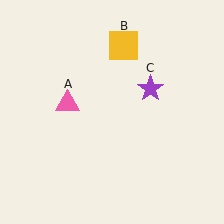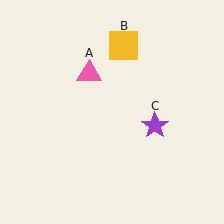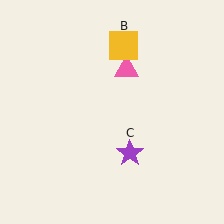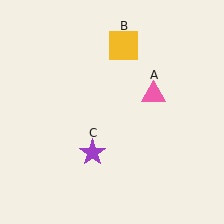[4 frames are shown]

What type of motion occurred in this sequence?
The pink triangle (object A), purple star (object C) rotated clockwise around the center of the scene.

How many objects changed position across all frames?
2 objects changed position: pink triangle (object A), purple star (object C).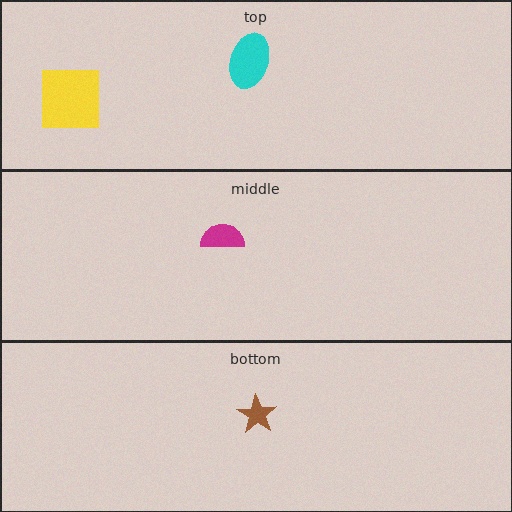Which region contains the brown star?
The bottom region.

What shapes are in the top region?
The yellow square, the cyan ellipse.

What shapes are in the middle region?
The magenta semicircle.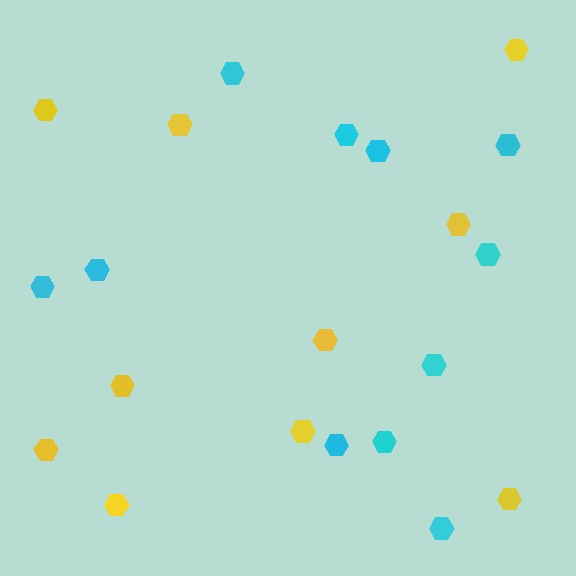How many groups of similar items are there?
There are 2 groups: one group of yellow hexagons (10) and one group of cyan hexagons (11).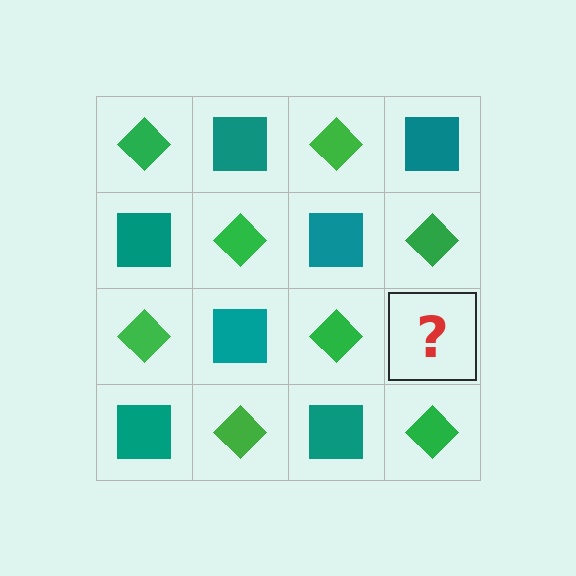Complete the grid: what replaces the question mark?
The question mark should be replaced with a teal square.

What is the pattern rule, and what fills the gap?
The rule is that it alternates green diamond and teal square in a checkerboard pattern. The gap should be filled with a teal square.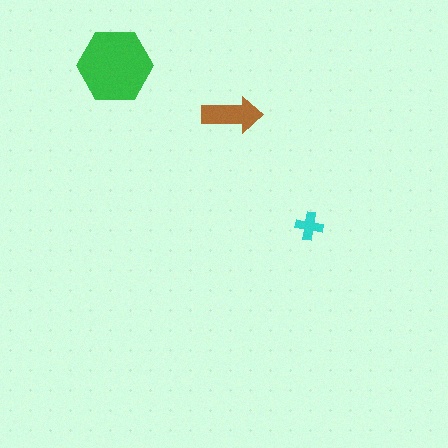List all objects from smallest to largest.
The cyan cross, the brown arrow, the green hexagon.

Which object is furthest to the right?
The cyan cross is rightmost.